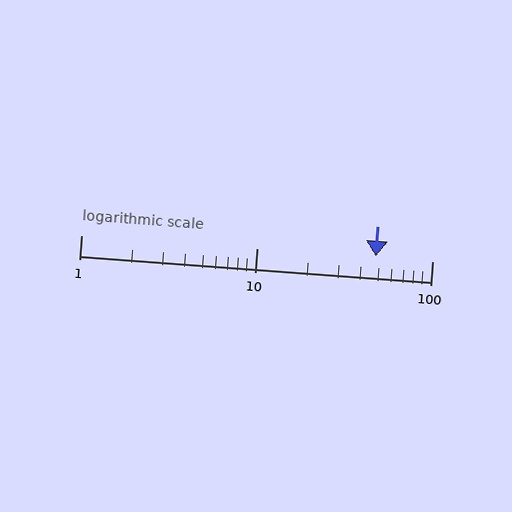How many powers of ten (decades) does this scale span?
The scale spans 2 decades, from 1 to 100.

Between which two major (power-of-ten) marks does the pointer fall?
The pointer is between 10 and 100.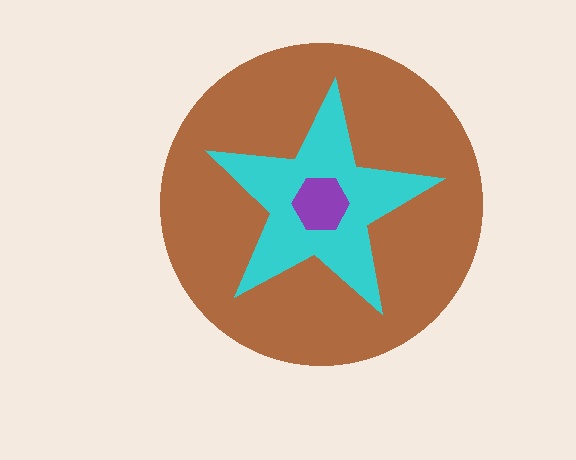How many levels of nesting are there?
3.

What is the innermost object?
The purple hexagon.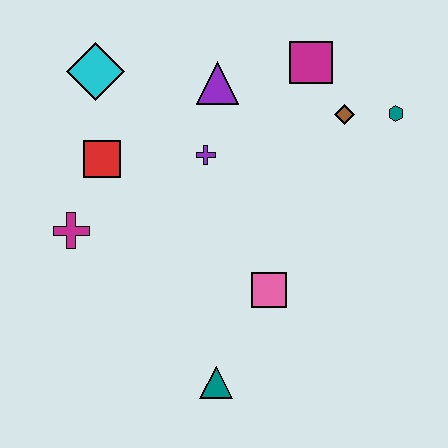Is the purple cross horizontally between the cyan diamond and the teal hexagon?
Yes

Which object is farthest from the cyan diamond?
The teal triangle is farthest from the cyan diamond.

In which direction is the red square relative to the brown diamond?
The red square is to the left of the brown diamond.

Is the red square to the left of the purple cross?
Yes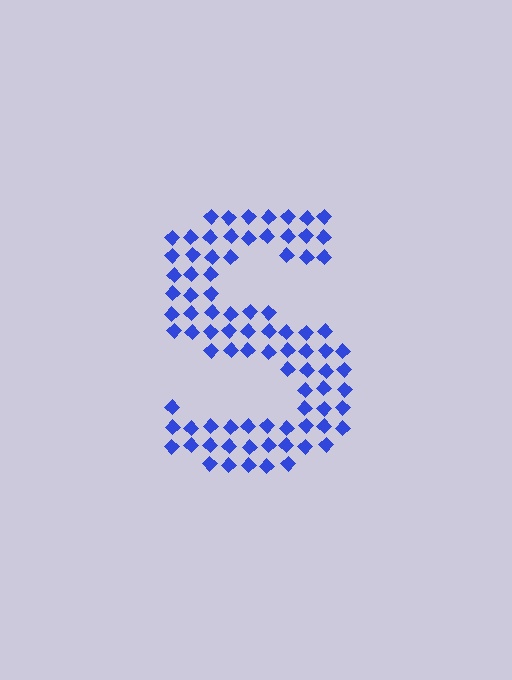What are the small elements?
The small elements are diamonds.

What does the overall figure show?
The overall figure shows the letter S.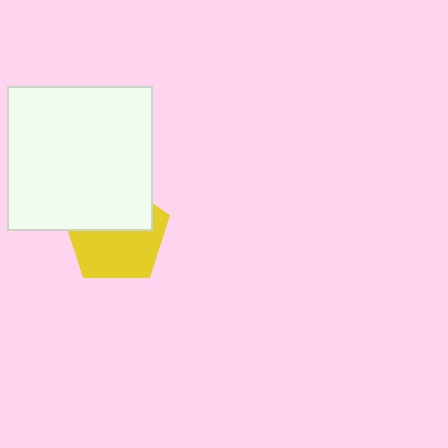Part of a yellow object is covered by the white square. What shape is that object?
It is a pentagon.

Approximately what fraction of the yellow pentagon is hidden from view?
Roughly 45% of the yellow pentagon is hidden behind the white square.